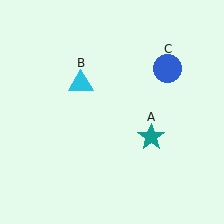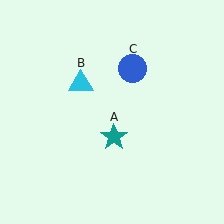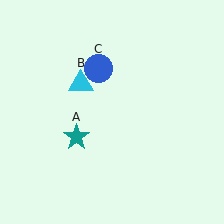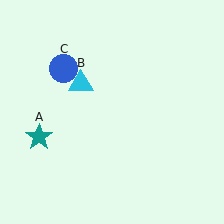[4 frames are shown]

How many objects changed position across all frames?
2 objects changed position: teal star (object A), blue circle (object C).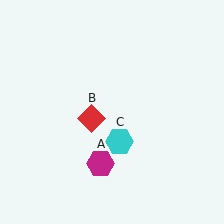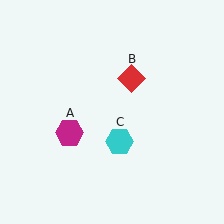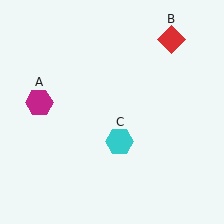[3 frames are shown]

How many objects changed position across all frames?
2 objects changed position: magenta hexagon (object A), red diamond (object B).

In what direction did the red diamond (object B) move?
The red diamond (object B) moved up and to the right.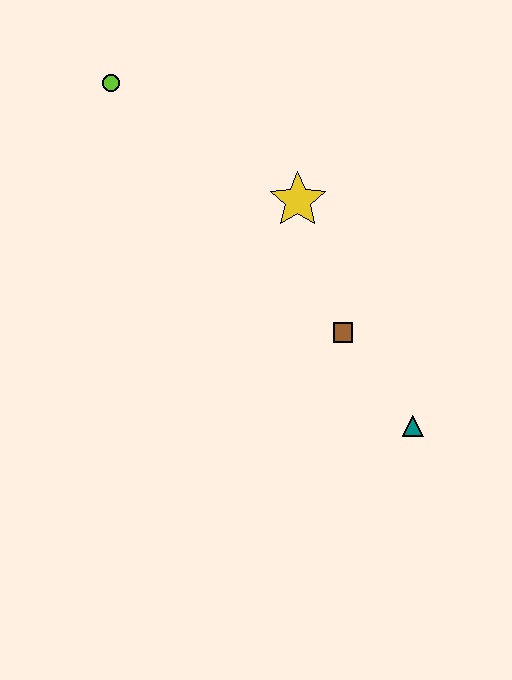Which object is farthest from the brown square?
The lime circle is farthest from the brown square.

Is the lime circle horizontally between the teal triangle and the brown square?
No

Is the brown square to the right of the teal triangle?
No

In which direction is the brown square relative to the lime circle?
The brown square is below the lime circle.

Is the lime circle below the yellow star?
No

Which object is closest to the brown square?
The teal triangle is closest to the brown square.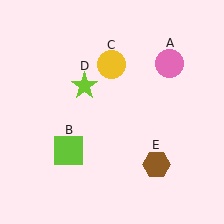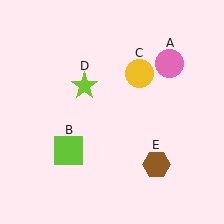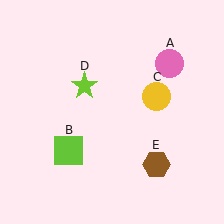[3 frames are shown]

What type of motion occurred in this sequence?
The yellow circle (object C) rotated clockwise around the center of the scene.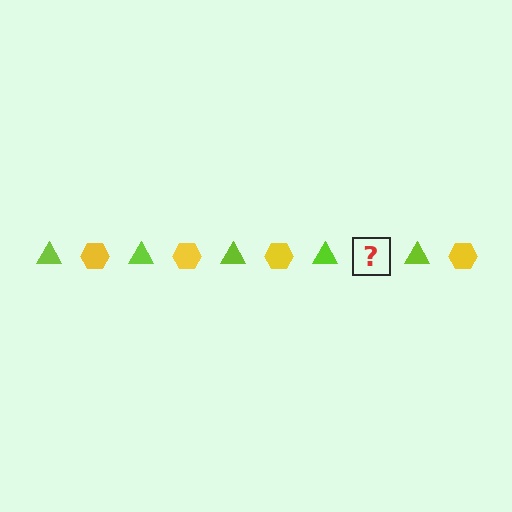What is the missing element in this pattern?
The missing element is a yellow hexagon.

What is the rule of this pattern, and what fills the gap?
The rule is that the pattern alternates between lime triangle and yellow hexagon. The gap should be filled with a yellow hexagon.